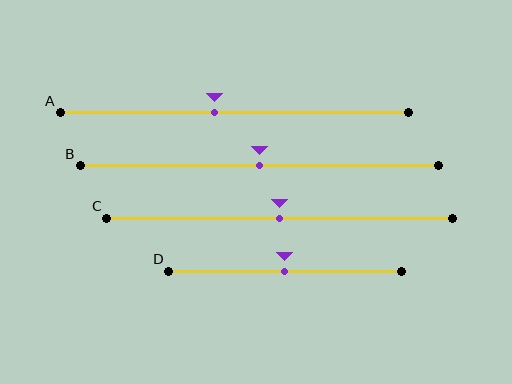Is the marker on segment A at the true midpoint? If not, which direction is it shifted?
No, the marker on segment A is shifted to the left by about 6% of the segment length.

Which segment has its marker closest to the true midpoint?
Segment B has its marker closest to the true midpoint.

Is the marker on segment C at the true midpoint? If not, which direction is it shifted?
Yes, the marker on segment C is at the true midpoint.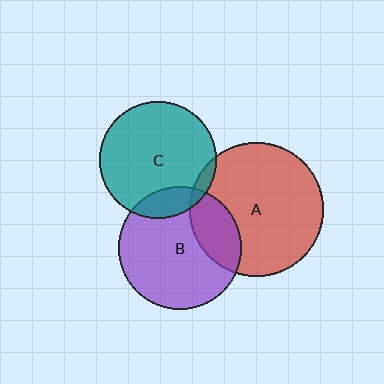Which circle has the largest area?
Circle A (red).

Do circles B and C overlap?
Yes.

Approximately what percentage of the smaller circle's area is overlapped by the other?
Approximately 15%.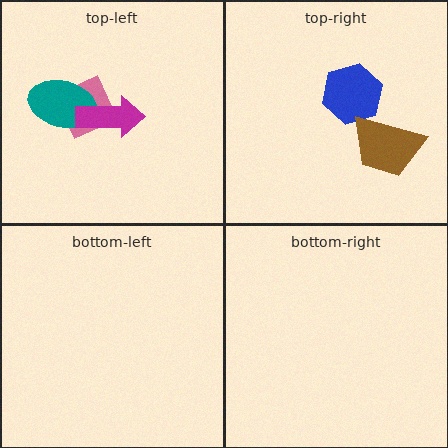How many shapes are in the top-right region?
2.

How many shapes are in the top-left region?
3.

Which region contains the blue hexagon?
The top-right region.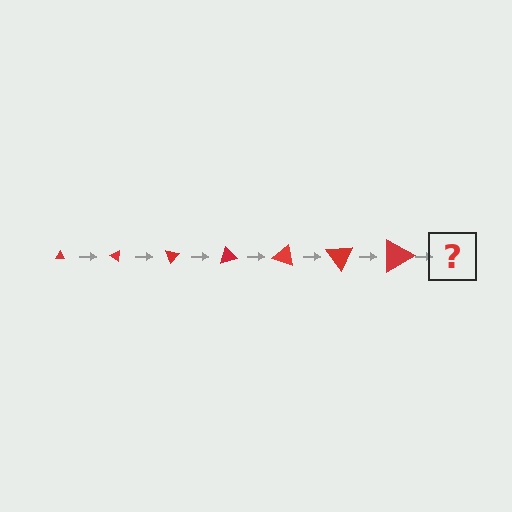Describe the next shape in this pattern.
It should be a triangle, larger than the previous one and rotated 245 degrees from the start.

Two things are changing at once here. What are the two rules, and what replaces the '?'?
The two rules are that the triangle grows larger each step and it rotates 35 degrees each step. The '?' should be a triangle, larger than the previous one and rotated 245 degrees from the start.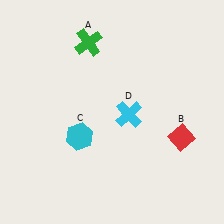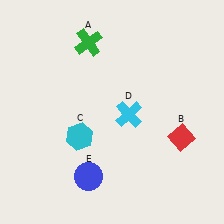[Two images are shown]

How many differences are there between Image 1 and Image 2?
There is 1 difference between the two images.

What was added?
A blue circle (E) was added in Image 2.